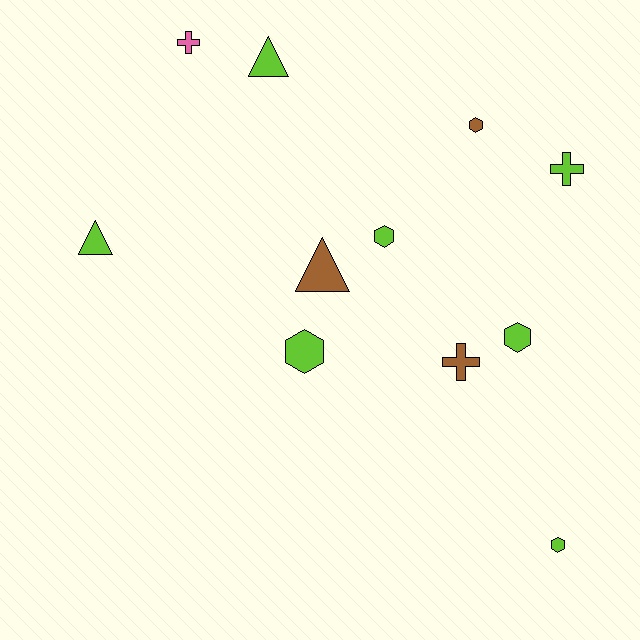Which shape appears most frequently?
Hexagon, with 5 objects.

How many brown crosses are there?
There is 1 brown cross.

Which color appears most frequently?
Lime, with 7 objects.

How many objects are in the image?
There are 11 objects.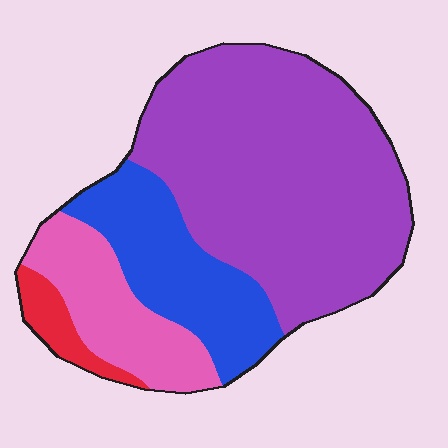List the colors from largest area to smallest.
From largest to smallest: purple, blue, pink, red.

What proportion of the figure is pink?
Pink covers 16% of the figure.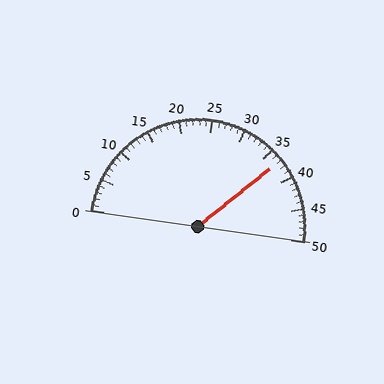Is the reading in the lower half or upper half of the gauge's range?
The reading is in the upper half of the range (0 to 50).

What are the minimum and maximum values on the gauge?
The gauge ranges from 0 to 50.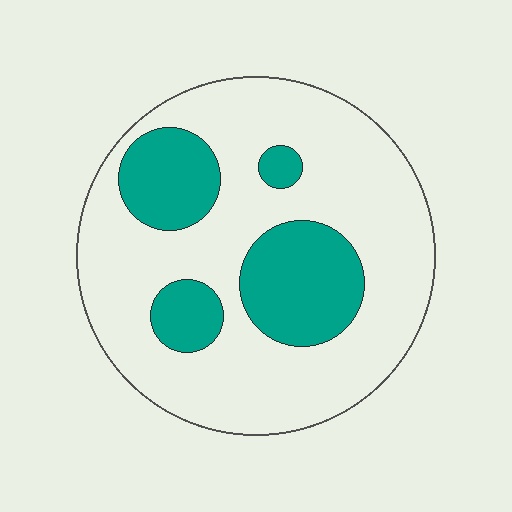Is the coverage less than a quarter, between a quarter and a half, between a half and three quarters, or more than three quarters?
Between a quarter and a half.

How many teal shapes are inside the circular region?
4.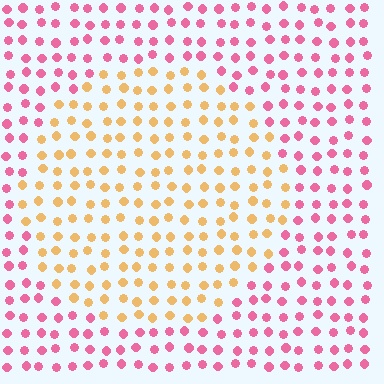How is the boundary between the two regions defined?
The boundary is defined purely by a slight shift in hue (about 63 degrees). Spacing, size, and orientation are identical on both sides.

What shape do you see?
I see a circle.